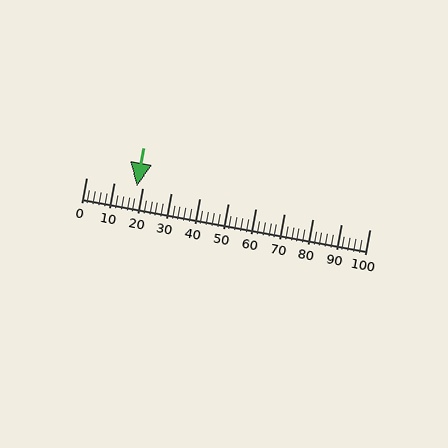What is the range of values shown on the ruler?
The ruler shows values from 0 to 100.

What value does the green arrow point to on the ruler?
The green arrow points to approximately 18.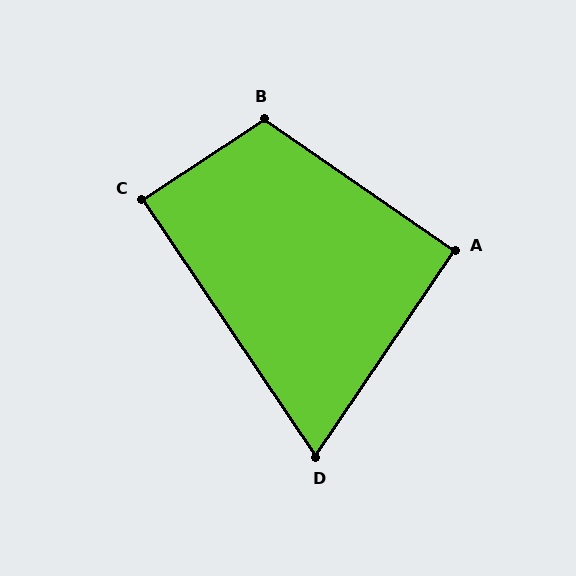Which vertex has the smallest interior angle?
D, at approximately 68 degrees.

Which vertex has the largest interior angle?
B, at approximately 112 degrees.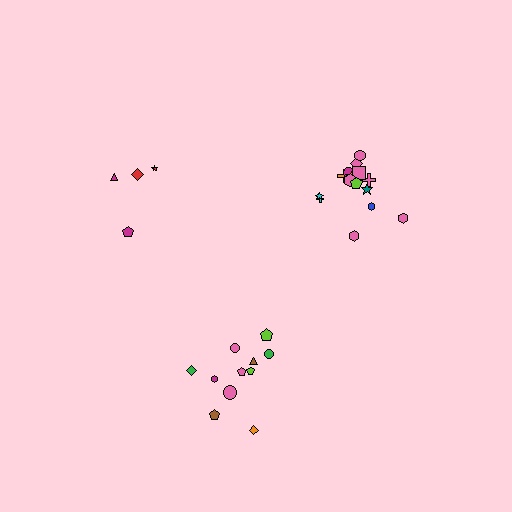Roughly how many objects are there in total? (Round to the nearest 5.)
Roughly 30 objects in total.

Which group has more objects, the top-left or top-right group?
The top-right group.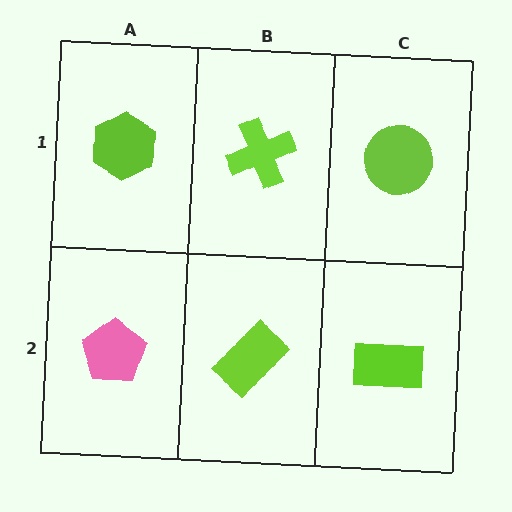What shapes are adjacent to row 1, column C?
A lime rectangle (row 2, column C), a lime cross (row 1, column B).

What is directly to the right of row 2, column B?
A lime rectangle.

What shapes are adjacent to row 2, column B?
A lime cross (row 1, column B), a pink pentagon (row 2, column A), a lime rectangle (row 2, column C).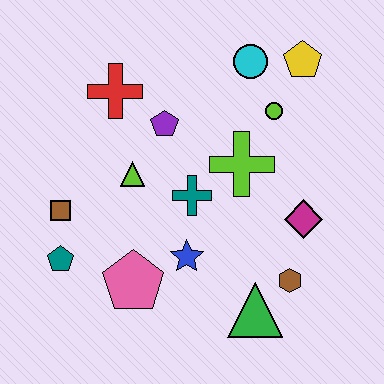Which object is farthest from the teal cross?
The yellow pentagon is farthest from the teal cross.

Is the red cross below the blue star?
No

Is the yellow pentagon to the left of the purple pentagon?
No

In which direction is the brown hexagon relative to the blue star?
The brown hexagon is to the right of the blue star.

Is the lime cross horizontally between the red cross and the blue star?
No